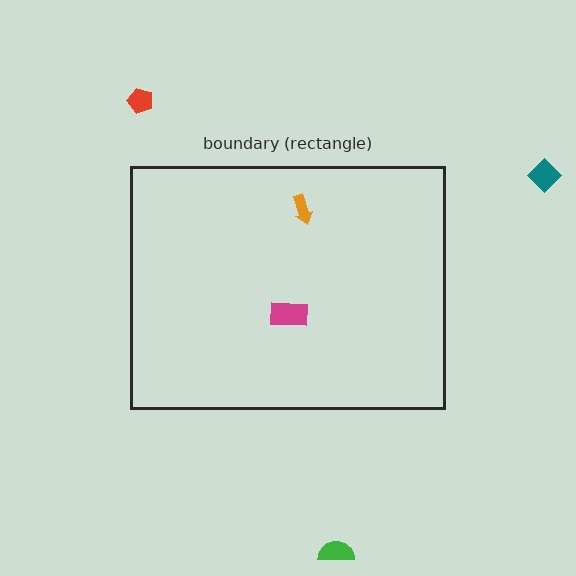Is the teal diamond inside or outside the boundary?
Outside.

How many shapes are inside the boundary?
2 inside, 3 outside.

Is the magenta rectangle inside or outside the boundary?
Inside.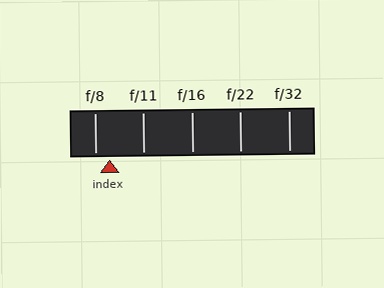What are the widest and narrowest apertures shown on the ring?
The widest aperture shown is f/8 and the narrowest is f/32.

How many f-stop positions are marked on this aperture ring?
There are 5 f-stop positions marked.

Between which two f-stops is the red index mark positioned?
The index mark is between f/8 and f/11.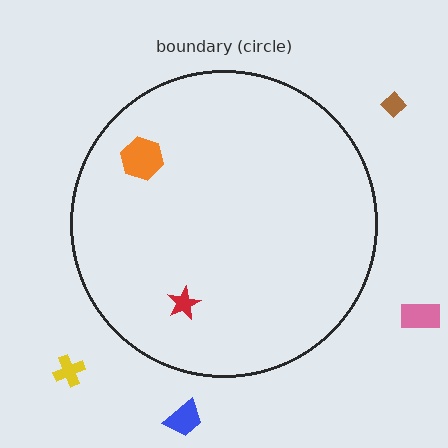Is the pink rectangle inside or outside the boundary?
Outside.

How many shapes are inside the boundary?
2 inside, 4 outside.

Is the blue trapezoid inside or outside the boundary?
Outside.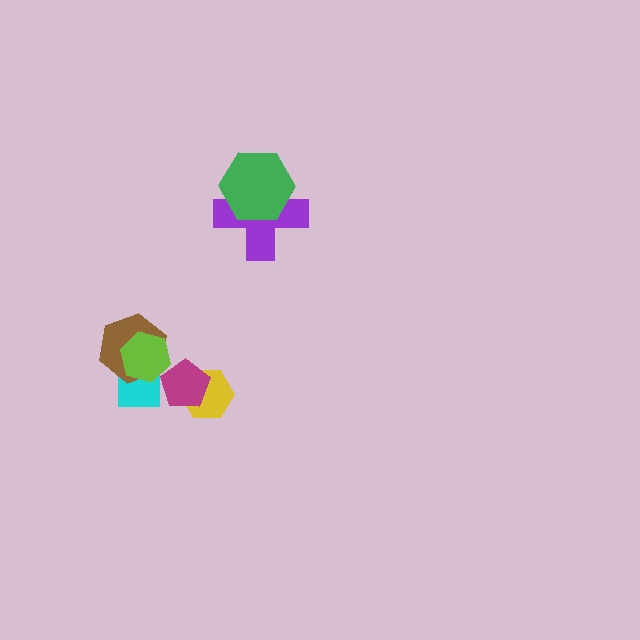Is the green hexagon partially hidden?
No, no other shape covers it.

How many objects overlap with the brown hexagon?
2 objects overlap with the brown hexagon.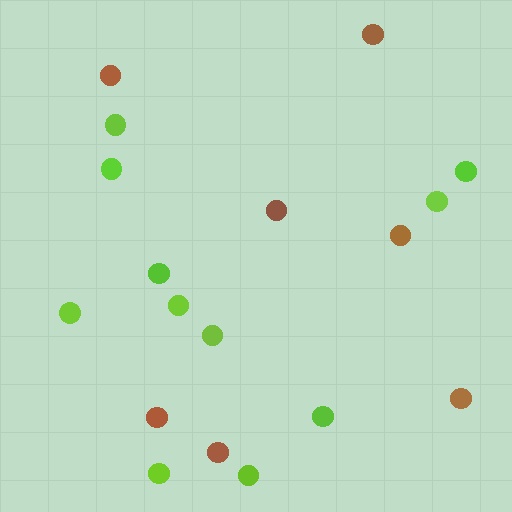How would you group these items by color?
There are 2 groups: one group of lime circles (11) and one group of brown circles (7).